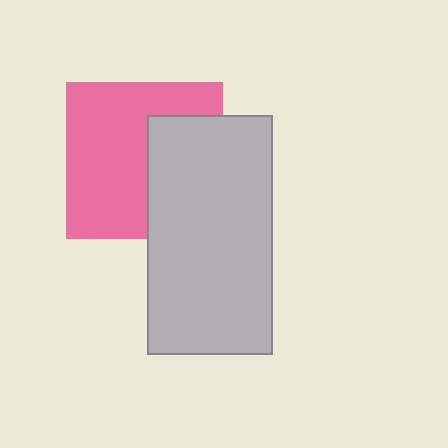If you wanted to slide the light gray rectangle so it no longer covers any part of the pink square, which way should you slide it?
Slide it right — that is the most direct way to separate the two shapes.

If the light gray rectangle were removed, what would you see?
You would see the complete pink square.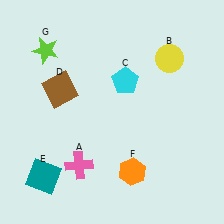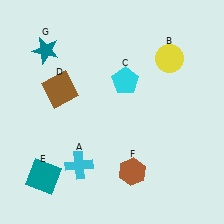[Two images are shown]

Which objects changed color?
A changed from pink to cyan. F changed from orange to brown. G changed from lime to teal.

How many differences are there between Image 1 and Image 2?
There are 3 differences between the two images.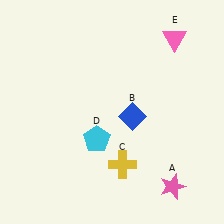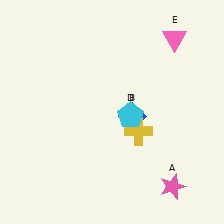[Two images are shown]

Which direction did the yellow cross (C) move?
The yellow cross (C) moved up.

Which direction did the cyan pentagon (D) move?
The cyan pentagon (D) moved right.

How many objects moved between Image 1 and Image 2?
2 objects moved between the two images.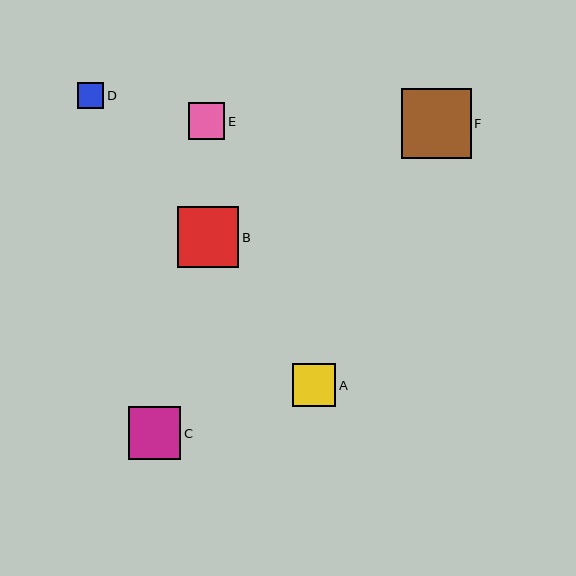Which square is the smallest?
Square D is the smallest with a size of approximately 26 pixels.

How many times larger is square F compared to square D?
Square F is approximately 2.7 times the size of square D.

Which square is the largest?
Square F is the largest with a size of approximately 70 pixels.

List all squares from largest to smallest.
From largest to smallest: F, B, C, A, E, D.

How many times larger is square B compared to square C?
Square B is approximately 1.2 times the size of square C.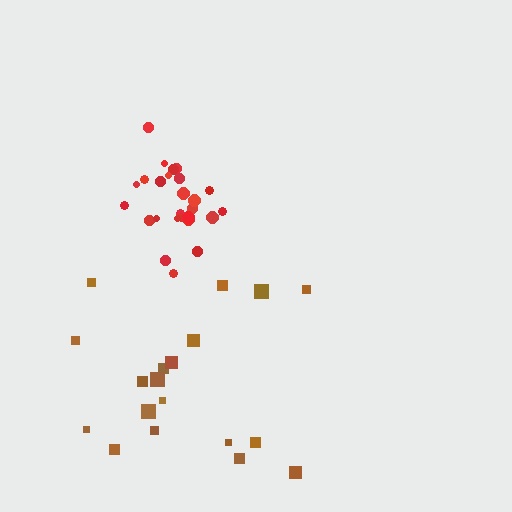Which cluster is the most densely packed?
Red.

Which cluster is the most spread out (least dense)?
Brown.